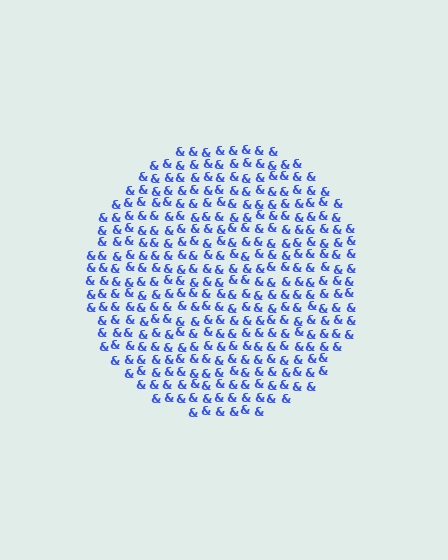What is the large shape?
The large shape is a circle.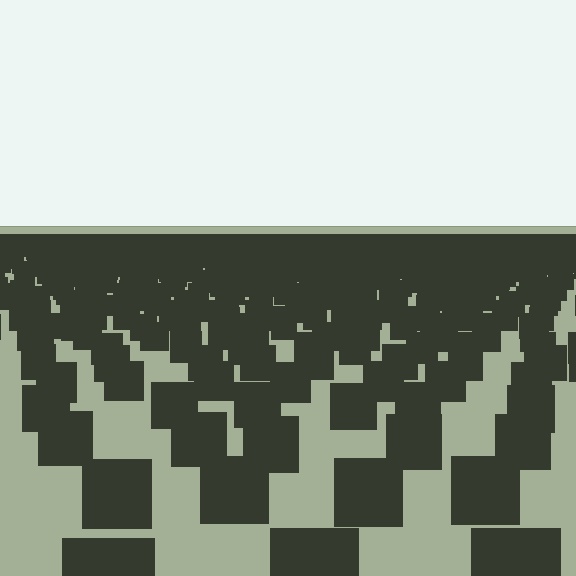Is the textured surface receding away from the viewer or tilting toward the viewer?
The surface is receding away from the viewer. Texture elements get smaller and denser toward the top.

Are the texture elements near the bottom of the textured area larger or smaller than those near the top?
Larger. Near the bottom, elements are closer to the viewer and appear at a bigger on-screen size.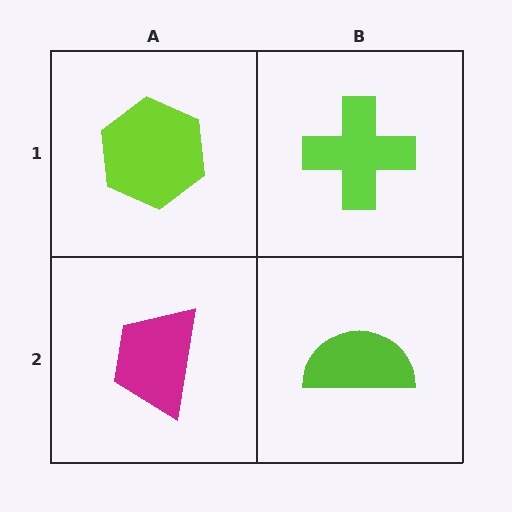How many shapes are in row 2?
2 shapes.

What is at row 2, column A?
A magenta trapezoid.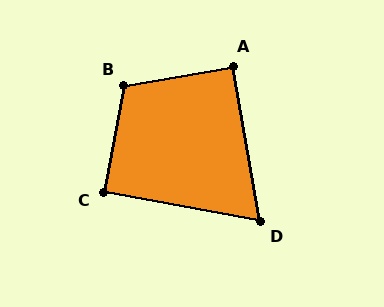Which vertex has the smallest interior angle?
D, at approximately 70 degrees.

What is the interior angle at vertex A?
Approximately 90 degrees (approximately right).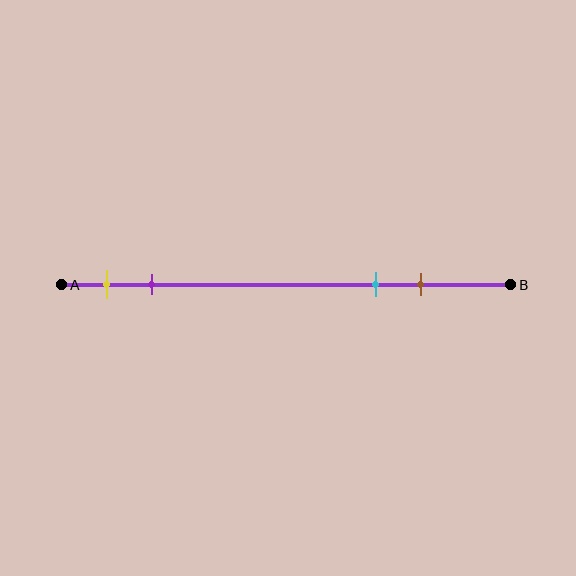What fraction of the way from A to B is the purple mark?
The purple mark is approximately 20% (0.2) of the way from A to B.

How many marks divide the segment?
There are 4 marks dividing the segment.